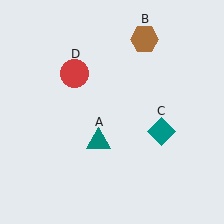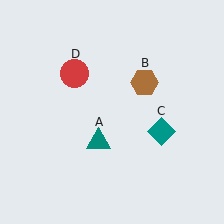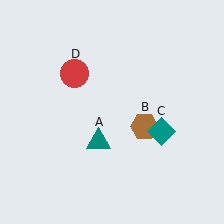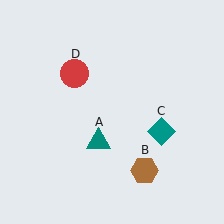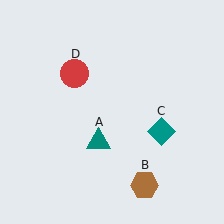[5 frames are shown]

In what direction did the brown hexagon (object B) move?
The brown hexagon (object B) moved down.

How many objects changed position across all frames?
1 object changed position: brown hexagon (object B).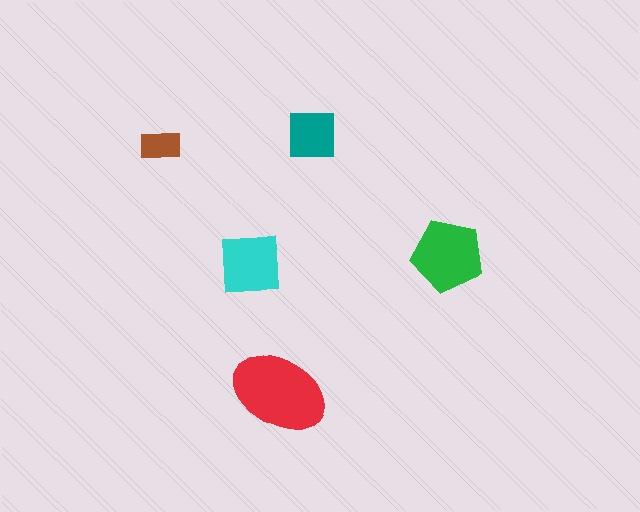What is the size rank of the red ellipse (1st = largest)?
1st.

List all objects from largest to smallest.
The red ellipse, the green pentagon, the cyan square, the teal square, the brown rectangle.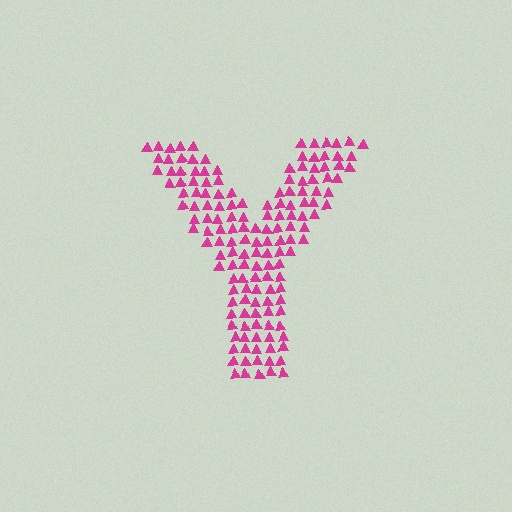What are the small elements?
The small elements are triangles.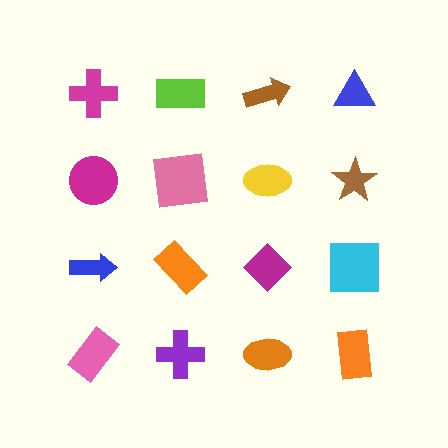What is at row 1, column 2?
A lime rectangle.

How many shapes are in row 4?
4 shapes.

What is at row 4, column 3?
An orange ellipse.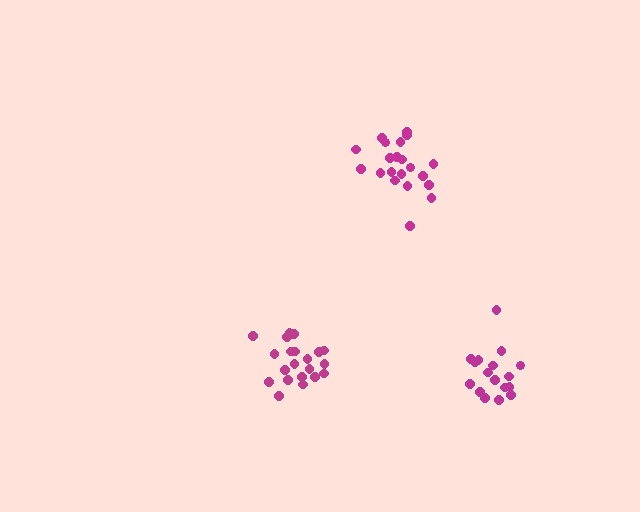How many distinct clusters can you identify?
There are 3 distinct clusters.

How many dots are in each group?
Group 1: 21 dots, Group 2: 17 dots, Group 3: 21 dots (59 total).